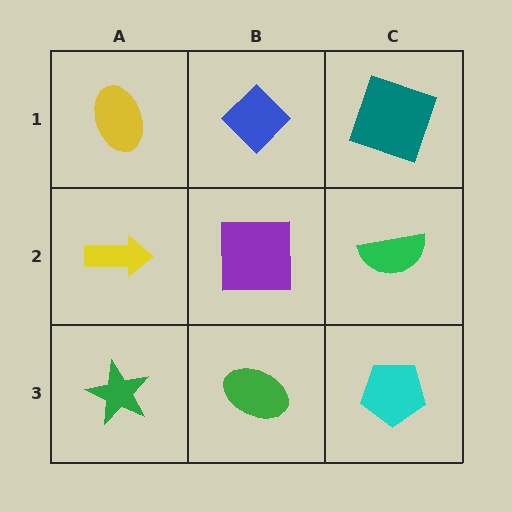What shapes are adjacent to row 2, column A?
A yellow ellipse (row 1, column A), a green star (row 3, column A), a purple square (row 2, column B).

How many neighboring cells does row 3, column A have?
2.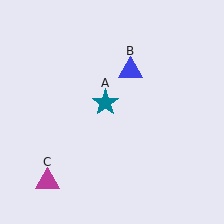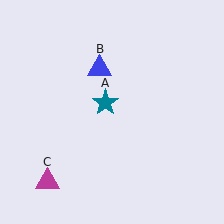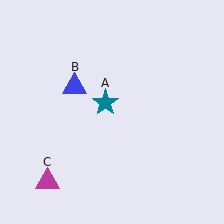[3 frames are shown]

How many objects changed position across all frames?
1 object changed position: blue triangle (object B).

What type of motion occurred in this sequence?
The blue triangle (object B) rotated counterclockwise around the center of the scene.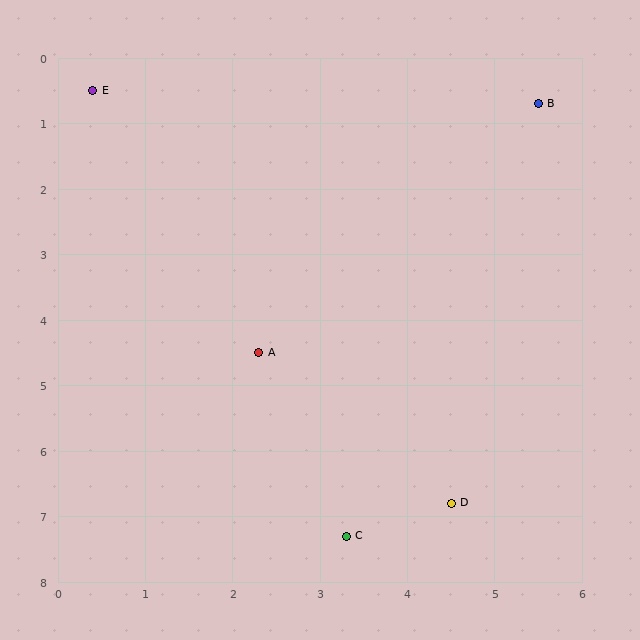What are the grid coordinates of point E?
Point E is at approximately (0.4, 0.5).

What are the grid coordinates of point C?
Point C is at approximately (3.3, 7.3).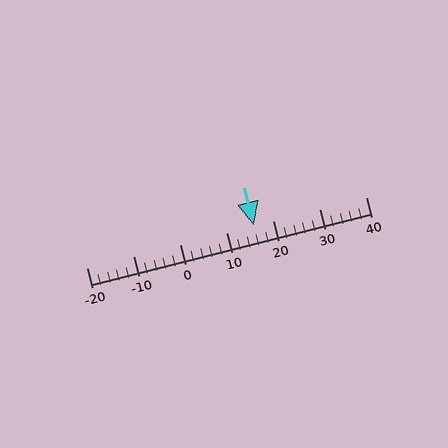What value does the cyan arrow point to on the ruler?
The cyan arrow points to approximately 16.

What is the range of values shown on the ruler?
The ruler shows values from -20 to 40.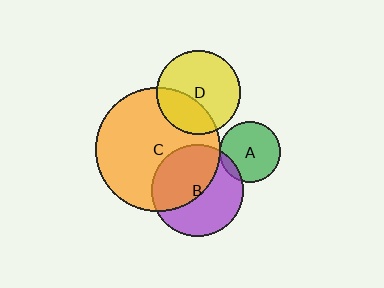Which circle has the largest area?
Circle C (orange).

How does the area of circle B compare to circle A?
Approximately 2.2 times.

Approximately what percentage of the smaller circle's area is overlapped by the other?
Approximately 30%.